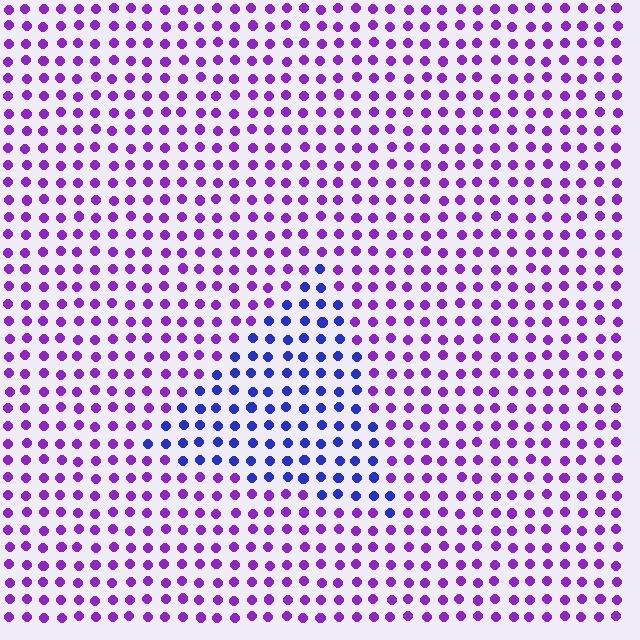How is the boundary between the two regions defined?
The boundary is defined purely by a slight shift in hue (about 45 degrees). Spacing, size, and orientation are identical on both sides.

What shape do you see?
I see a triangle.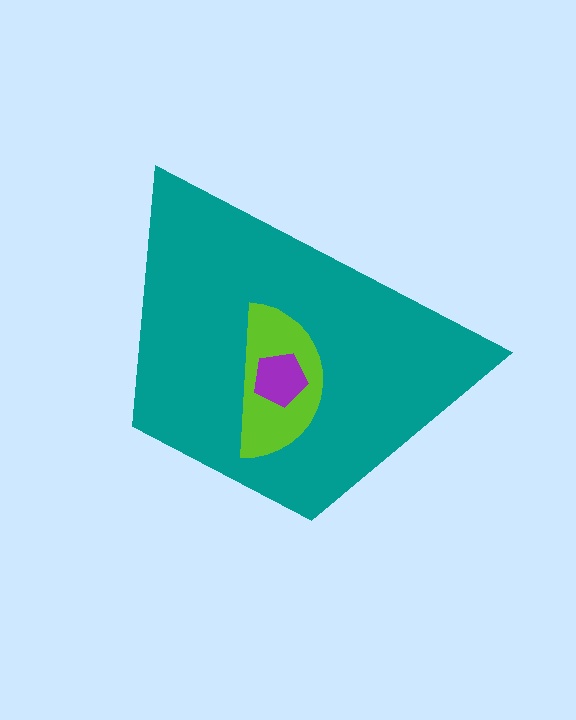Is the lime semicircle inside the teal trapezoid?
Yes.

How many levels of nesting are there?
3.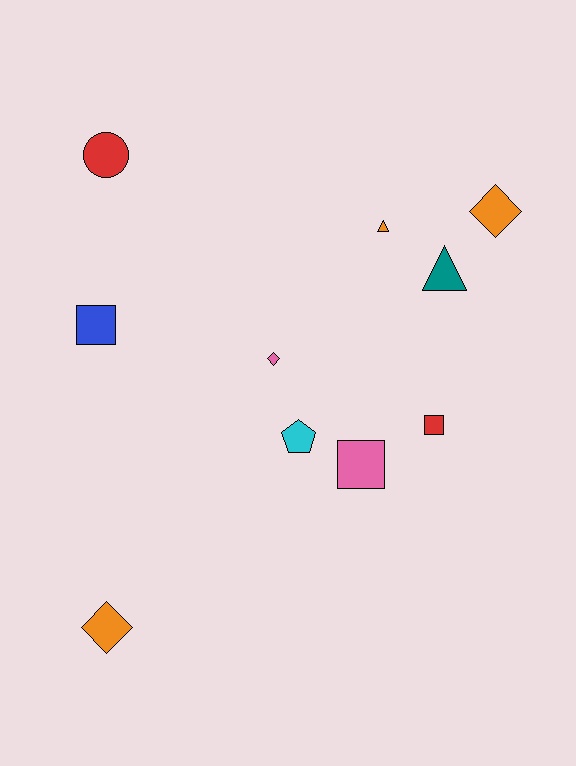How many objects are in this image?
There are 10 objects.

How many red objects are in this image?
There are 2 red objects.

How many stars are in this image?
There are no stars.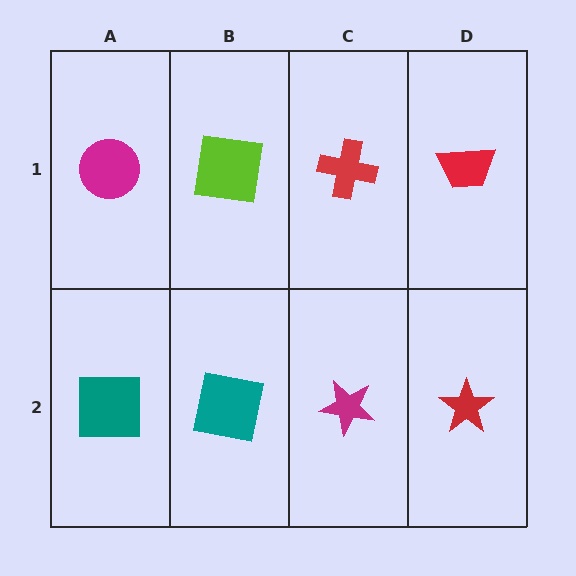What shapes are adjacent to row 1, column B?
A teal square (row 2, column B), a magenta circle (row 1, column A), a red cross (row 1, column C).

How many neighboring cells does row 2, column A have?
2.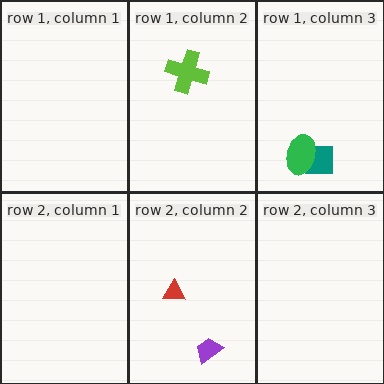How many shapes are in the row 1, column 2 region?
1.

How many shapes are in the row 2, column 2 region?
2.